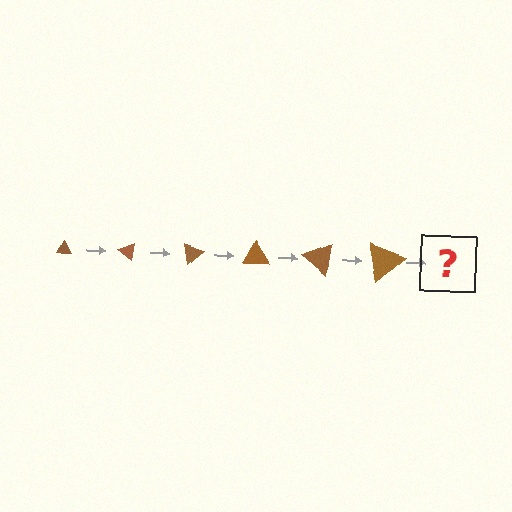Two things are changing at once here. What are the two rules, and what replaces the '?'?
The two rules are that the triangle grows larger each step and it rotates 40 degrees each step. The '?' should be a triangle, larger than the previous one and rotated 240 degrees from the start.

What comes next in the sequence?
The next element should be a triangle, larger than the previous one and rotated 240 degrees from the start.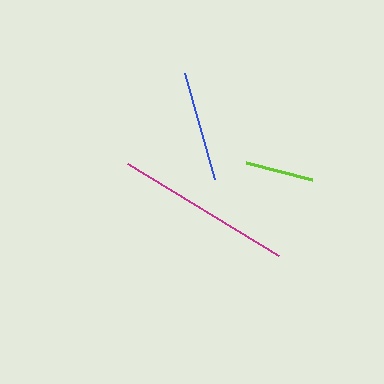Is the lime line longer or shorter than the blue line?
The blue line is longer than the lime line.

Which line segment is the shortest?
The lime line is the shortest at approximately 68 pixels.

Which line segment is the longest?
The magenta line is the longest at approximately 176 pixels.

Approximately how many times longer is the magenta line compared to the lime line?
The magenta line is approximately 2.6 times the length of the lime line.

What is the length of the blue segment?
The blue segment is approximately 110 pixels long.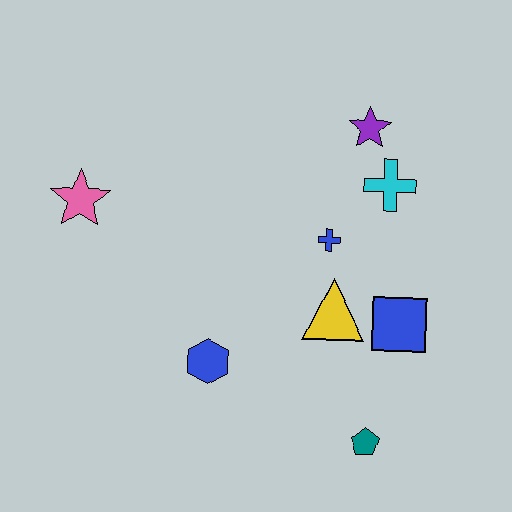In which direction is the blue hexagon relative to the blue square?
The blue hexagon is to the left of the blue square.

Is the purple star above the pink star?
Yes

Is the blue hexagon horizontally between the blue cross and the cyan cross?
No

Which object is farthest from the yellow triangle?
The pink star is farthest from the yellow triangle.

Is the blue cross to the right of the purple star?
No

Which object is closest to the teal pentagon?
The blue square is closest to the teal pentagon.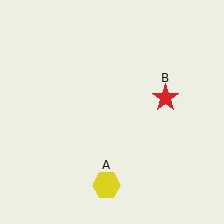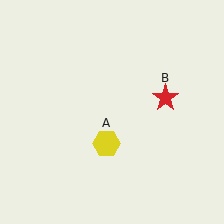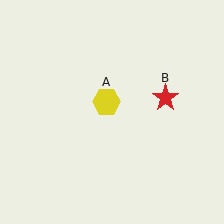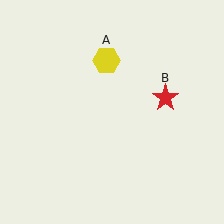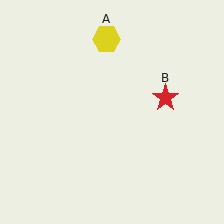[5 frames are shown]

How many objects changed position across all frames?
1 object changed position: yellow hexagon (object A).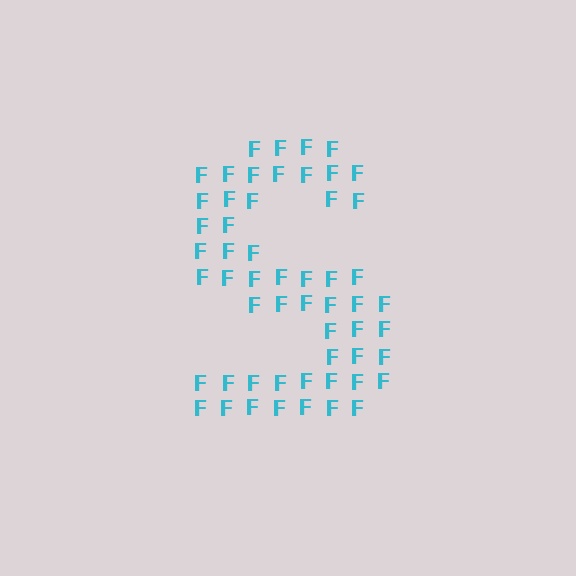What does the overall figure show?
The overall figure shows the letter S.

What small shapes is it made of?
It is made of small letter F's.